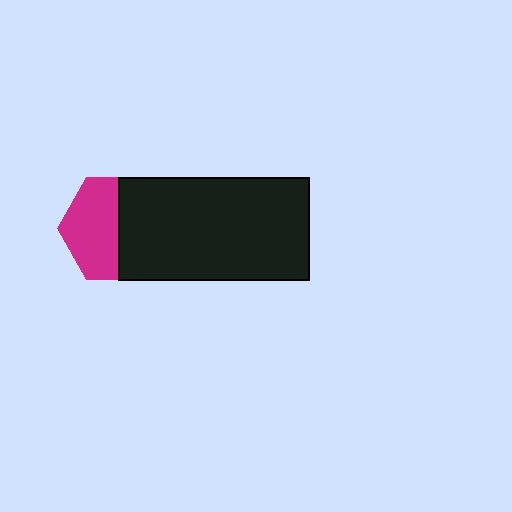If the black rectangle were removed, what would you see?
You would see the complete magenta hexagon.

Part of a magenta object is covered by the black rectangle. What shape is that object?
It is a hexagon.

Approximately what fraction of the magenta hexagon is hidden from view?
Roughly 48% of the magenta hexagon is hidden behind the black rectangle.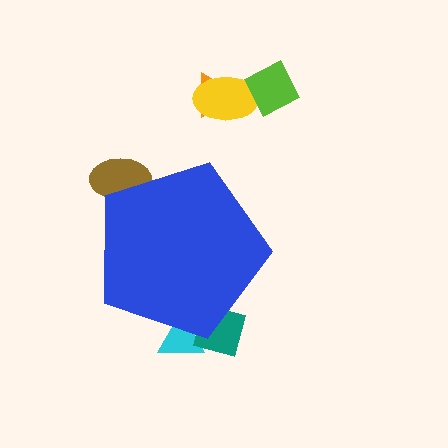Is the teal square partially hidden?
Yes, the teal square is partially hidden behind the blue pentagon.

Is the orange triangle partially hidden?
No, the orange triangle is fully visible.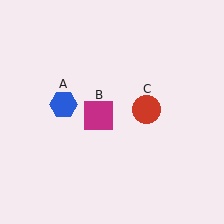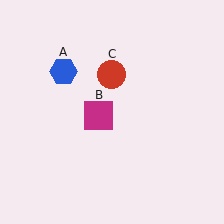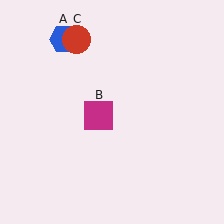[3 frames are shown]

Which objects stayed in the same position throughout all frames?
Magenta square (object B) remained stationary.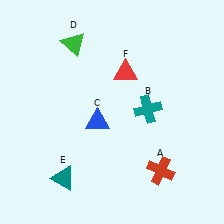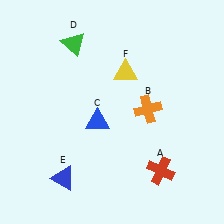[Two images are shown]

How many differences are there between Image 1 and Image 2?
There are 3 differences between the two images.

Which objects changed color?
B changed from teal to orange. E changed from teal to blue. F changed from red to yellow.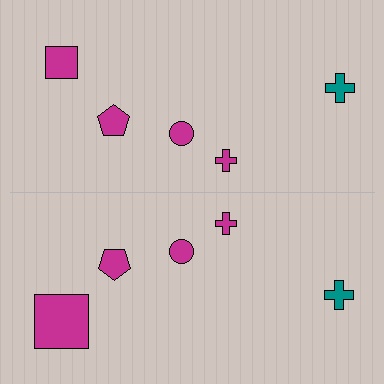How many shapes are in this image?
There are 10 shapes in this image.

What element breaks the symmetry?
The magenta square on the bottom side has a different size than its mirror counterpart.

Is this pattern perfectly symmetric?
No, the pattern is not perfectly symmetric. The magenta square on the bottom side has a different size than its mirror counterpart.